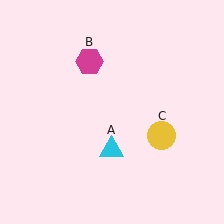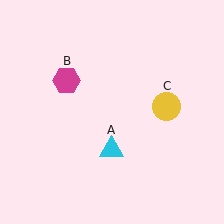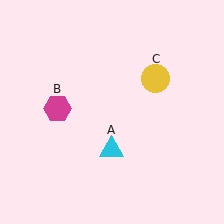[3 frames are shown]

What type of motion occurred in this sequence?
The magenta hexagon (object B), yellow circle (object C) rotated counterclockwise around the center of the scene.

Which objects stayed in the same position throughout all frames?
Cyan triangle (object A) remained stationary.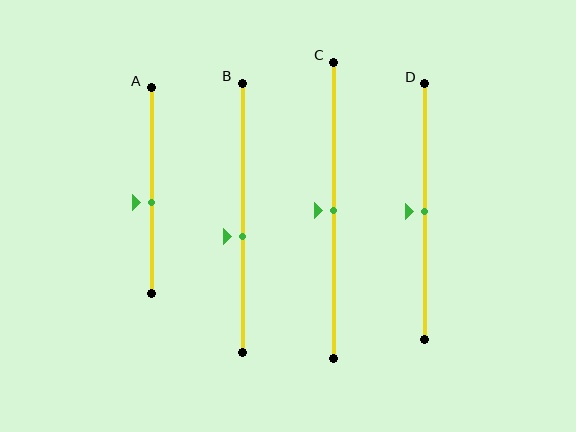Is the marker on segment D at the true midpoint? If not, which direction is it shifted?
Yes, the marker on segment D is at the true midpoint.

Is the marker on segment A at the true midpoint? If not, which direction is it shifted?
No, the marker on segment A is shifted downward by about 6% of the segment length.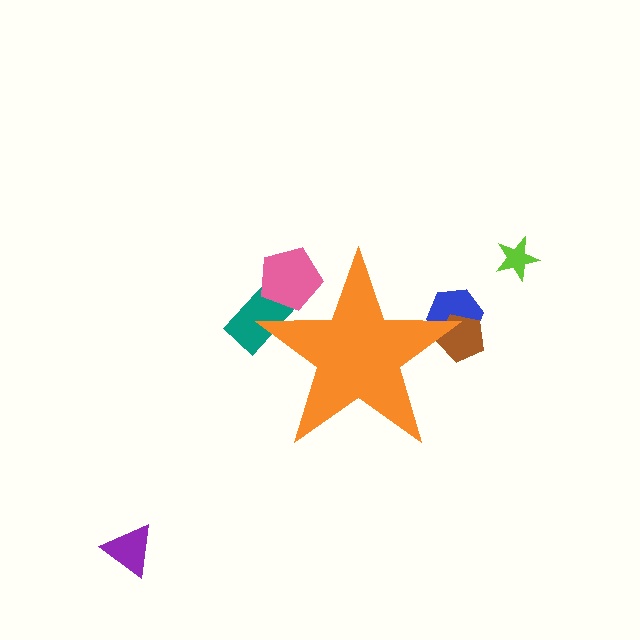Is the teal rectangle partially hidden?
Yes, the teal rectangle is partially hidden behind the orange star.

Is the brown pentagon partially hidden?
Yes, the brown pentagon is partially hidden behind the orange star.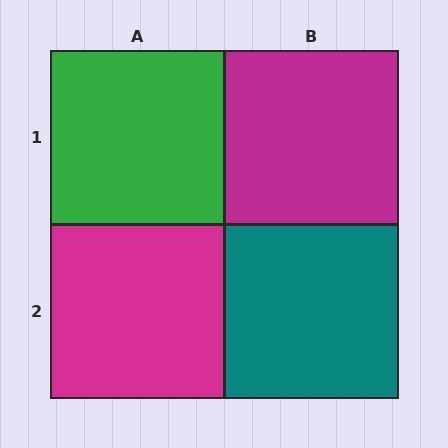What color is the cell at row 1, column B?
Magenta.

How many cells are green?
1 cell is green.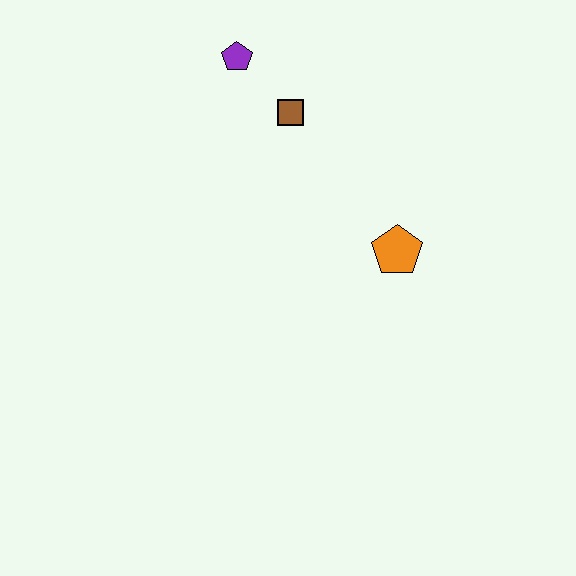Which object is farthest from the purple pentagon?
The orange pentagon is farthest from the purple pentagon.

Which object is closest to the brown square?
The purple pentagon is closest to the brown square.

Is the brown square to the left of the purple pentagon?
No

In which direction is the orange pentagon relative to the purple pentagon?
The orange pentagon is below the purple pentagon.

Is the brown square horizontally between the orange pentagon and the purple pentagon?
Yes